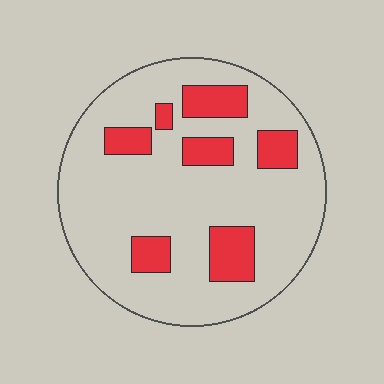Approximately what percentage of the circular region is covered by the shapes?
Approximately 20%.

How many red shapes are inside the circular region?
7.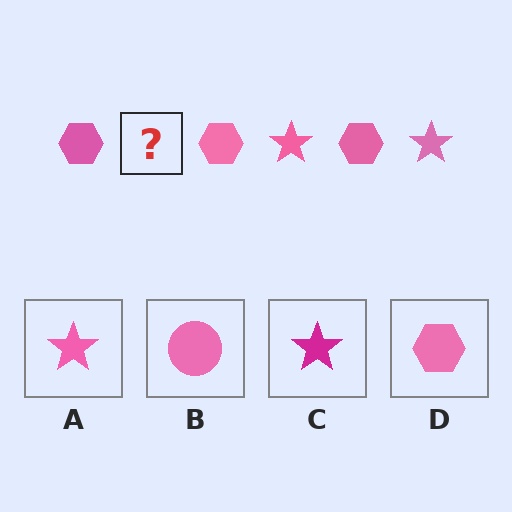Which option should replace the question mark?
Option A.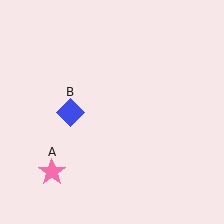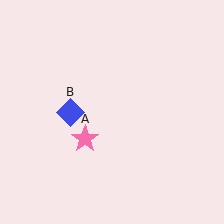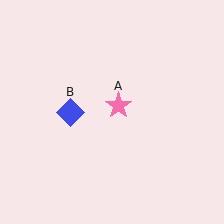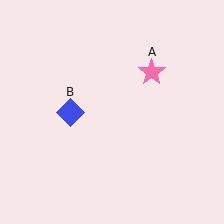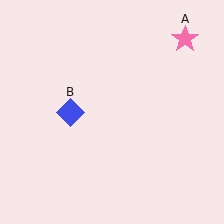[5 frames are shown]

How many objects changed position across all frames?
1 object changed position: pink star (object A).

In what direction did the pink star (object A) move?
The pink star (object A) moved up and to the right.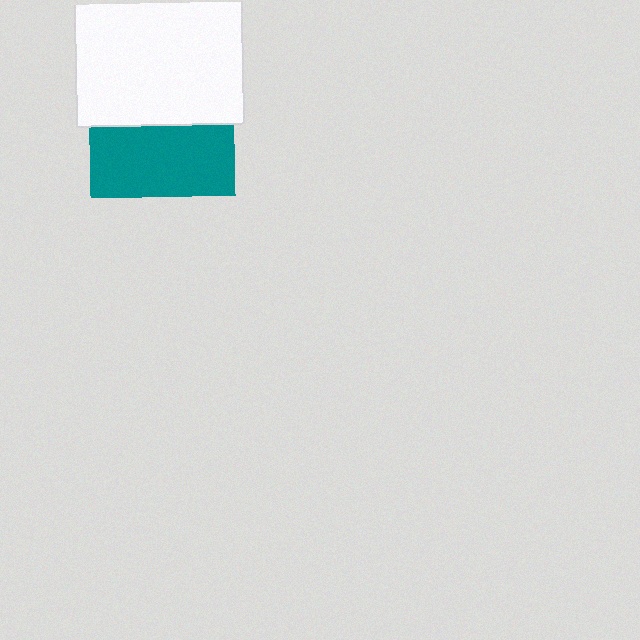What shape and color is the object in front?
The object in front is a white square.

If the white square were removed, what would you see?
You would see the complete teal square.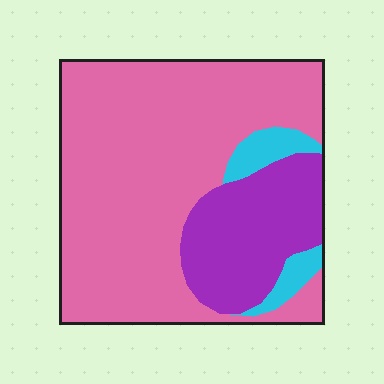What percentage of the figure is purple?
Purple covers 23% of the figure.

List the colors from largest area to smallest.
From largest to smallest: pink, purple, cyan.